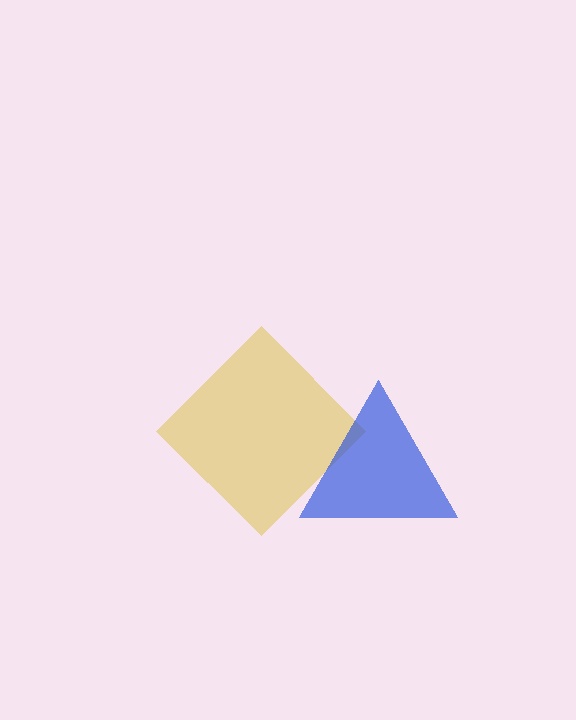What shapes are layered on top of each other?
The layered shapes are: a yellow diamond, a blue triangle.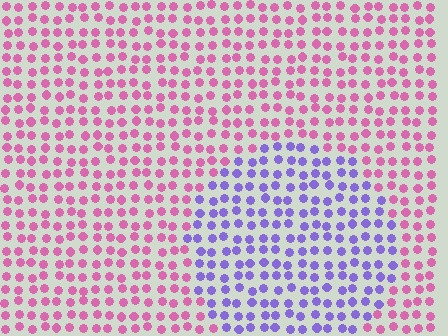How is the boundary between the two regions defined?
The boundary is defined purely by a slight shift in hue (about 67 degrees). Spacing, size, and orientation are identical on both sides.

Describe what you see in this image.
The image is filled with small pink elements in a uniform arrangement. A circle-shaped region is visible where the elements are tinted to a slightly different hue, forming a subtle color boundary.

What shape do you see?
I see a circle.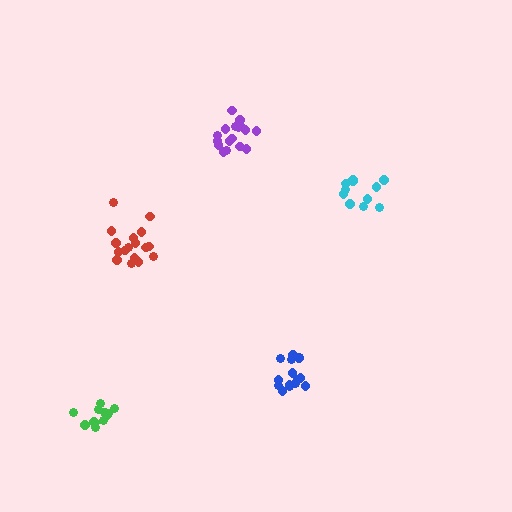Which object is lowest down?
The green cluster is bottommost.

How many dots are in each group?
Group 1: 17 dots, Group 2: 15 dots, Group 3: 11 dots, Group 4: 13 dots, Group 5: 17 dots (73 total).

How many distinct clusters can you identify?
There are 5 distinct clusters.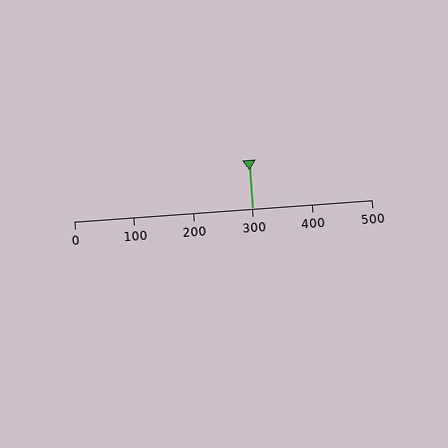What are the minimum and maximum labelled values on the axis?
The axis runs from 0 to 500.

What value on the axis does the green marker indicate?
The marker indicates approximately 300.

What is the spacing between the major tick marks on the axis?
The major ticks are spaced 100 apart.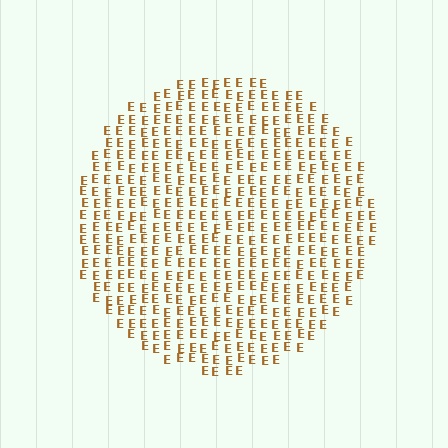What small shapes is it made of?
It is made of small letter E's.